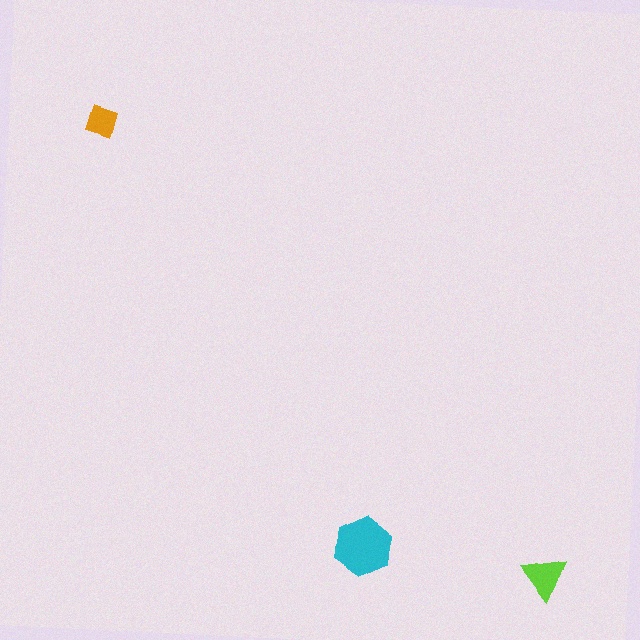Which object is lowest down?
The lime triangle is bottommost.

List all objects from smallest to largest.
The orange diamond, the lime triangle, the cyan hexagon.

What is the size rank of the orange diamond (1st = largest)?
3rd.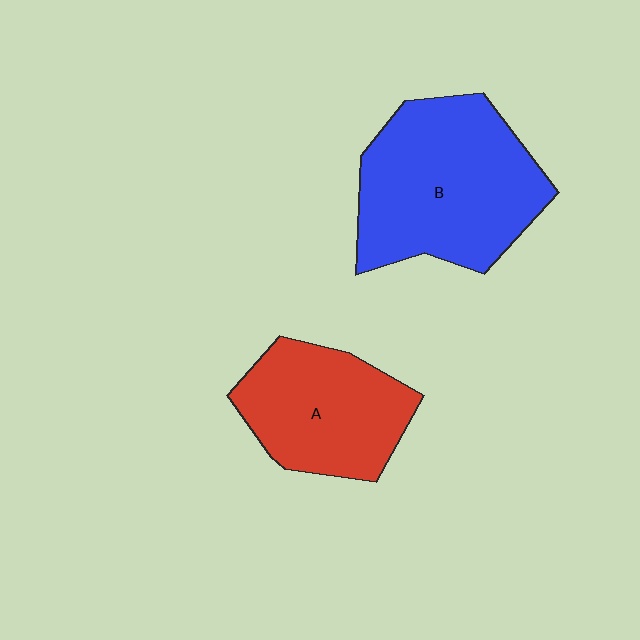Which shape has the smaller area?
Shape A (red).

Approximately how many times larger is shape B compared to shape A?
Approximately 1.4 times.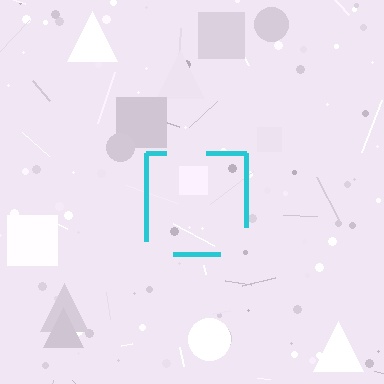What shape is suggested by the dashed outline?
The dashed outline suggests a square.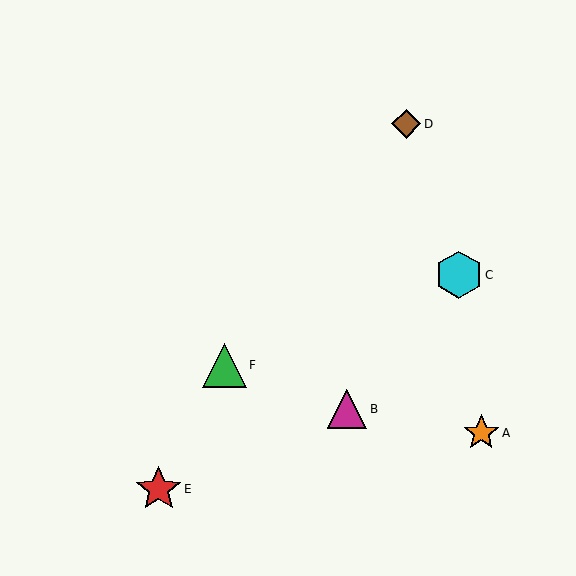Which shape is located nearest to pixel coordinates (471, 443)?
The orange star (labeled A) at (481, 433) is nearest to that location.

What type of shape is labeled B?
Shape B is a magenta triangle.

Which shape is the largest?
The cyan hexagon (labeled C) is the largest.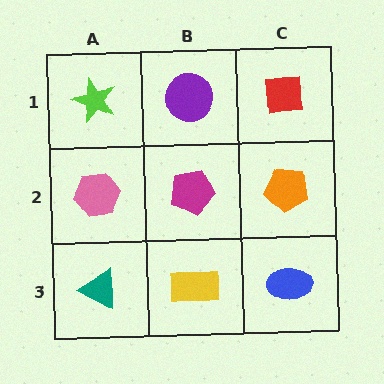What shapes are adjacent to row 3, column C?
An orange pentagon (row 2, column C), a yellow rectangle (row 3, column B).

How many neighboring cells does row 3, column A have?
2.